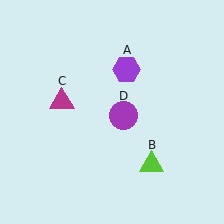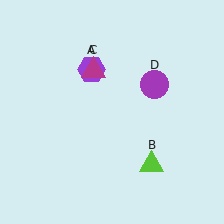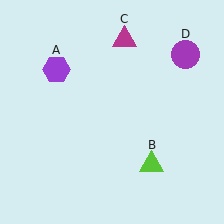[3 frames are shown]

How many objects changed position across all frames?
3 objects changed position: purple hexagon (object A), magenta triangle (object C), purple circle (object D).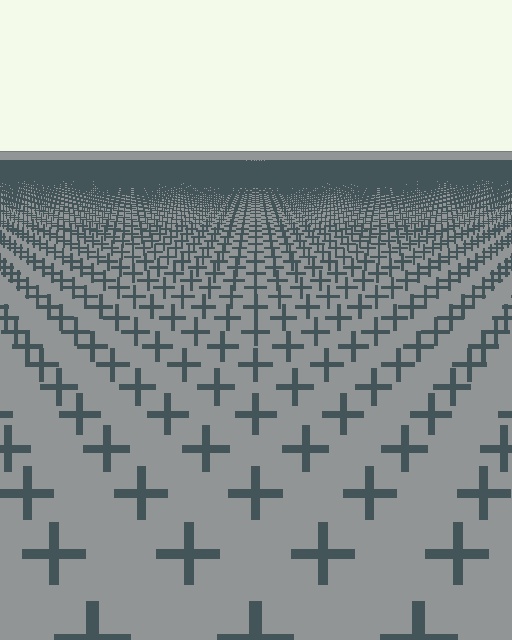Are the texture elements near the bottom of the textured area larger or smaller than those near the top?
Larger. Near the bottom, elements are closer to the viewer and appear at a bigger on-screen size.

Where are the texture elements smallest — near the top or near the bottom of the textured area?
Near the top.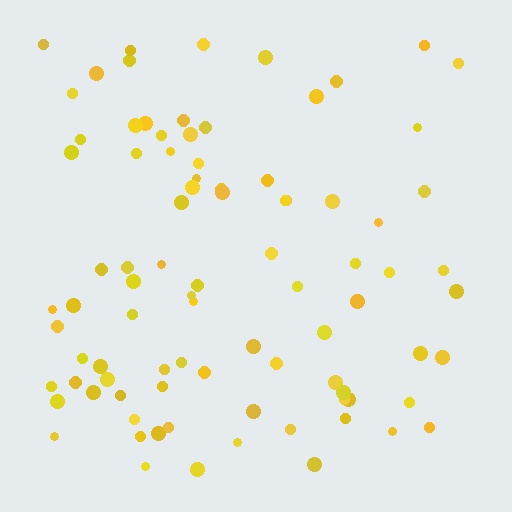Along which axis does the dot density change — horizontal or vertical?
Horizontal.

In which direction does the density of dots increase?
From right to left, with the left side densest.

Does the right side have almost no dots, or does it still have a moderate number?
Still a moderate number, just noticeably fewer than the left.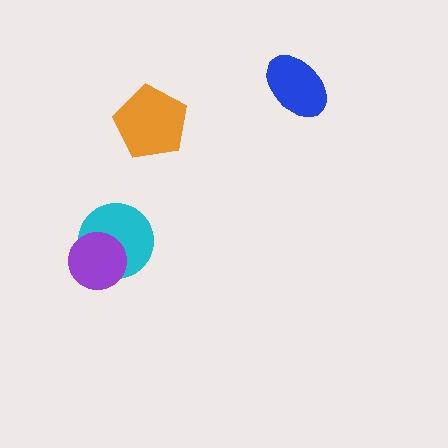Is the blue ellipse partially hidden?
No, no other shape covers it.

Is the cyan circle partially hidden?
Yes, it is partially covered by another shape.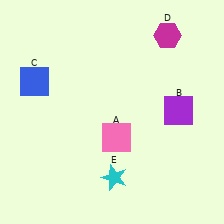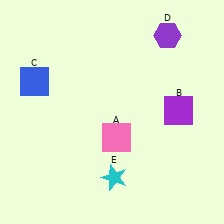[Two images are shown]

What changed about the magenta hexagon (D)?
In Image 1, D is magenta. In Image 2, it changed to purple.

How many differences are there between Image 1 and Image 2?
There is 1 difference between the two images.